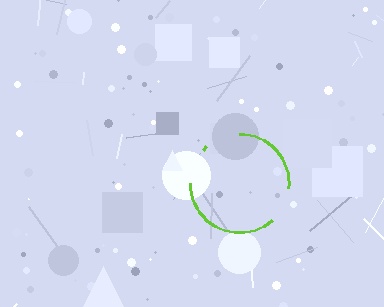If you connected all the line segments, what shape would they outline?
They would outline a circle.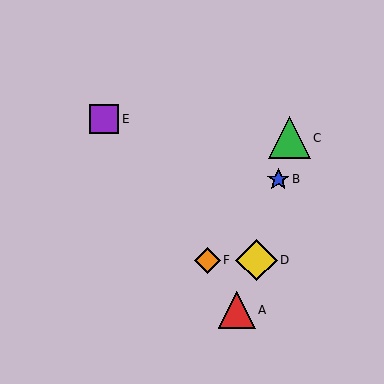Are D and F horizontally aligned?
Yes, both are at y≈260.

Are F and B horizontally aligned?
No, F is at y≈260 and B is at y≈179.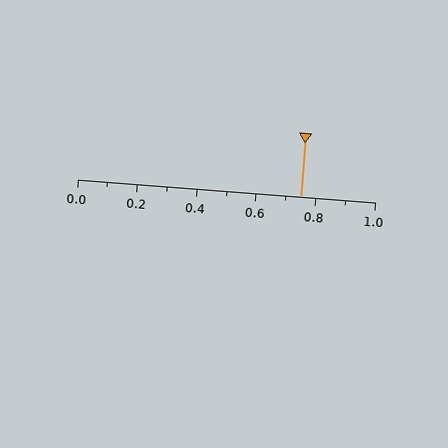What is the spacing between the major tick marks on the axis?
The major ticks are spaced 0.2 apart.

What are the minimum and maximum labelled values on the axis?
The axis runs from 0.0 to 1.0.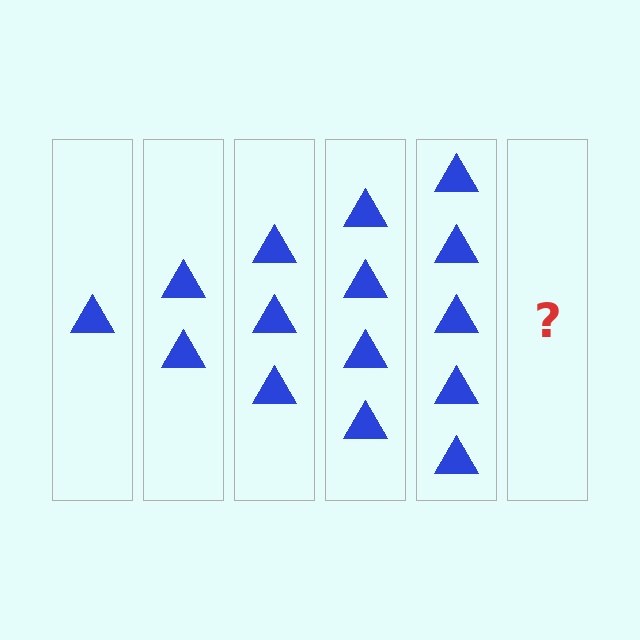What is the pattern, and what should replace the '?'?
The pattern is that each step adds one more triangle. The '?' should be 6 triangles.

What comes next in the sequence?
The next element should be 6 triangles.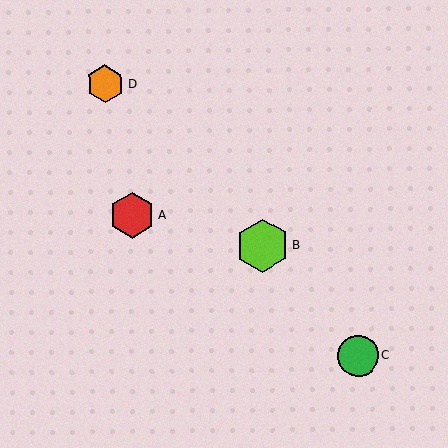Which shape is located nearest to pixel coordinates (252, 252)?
The lime hexagon (labeled B) at (263, 246) is nearest to that location.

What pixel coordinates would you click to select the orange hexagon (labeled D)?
Click at (105, 84) to select the orange hexagon D.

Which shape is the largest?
The lime hexagon (labeled B) is the largest.